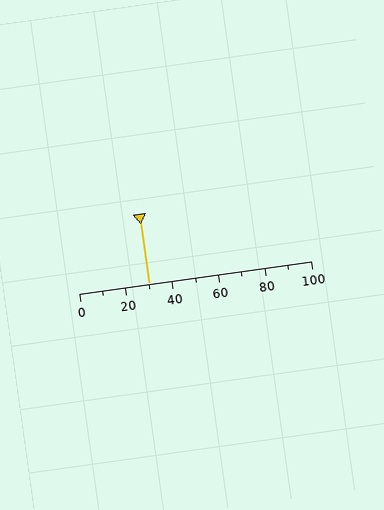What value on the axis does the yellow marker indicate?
The marker indicates approximately 30.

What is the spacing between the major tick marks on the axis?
The major ticks are spaced 20 apart.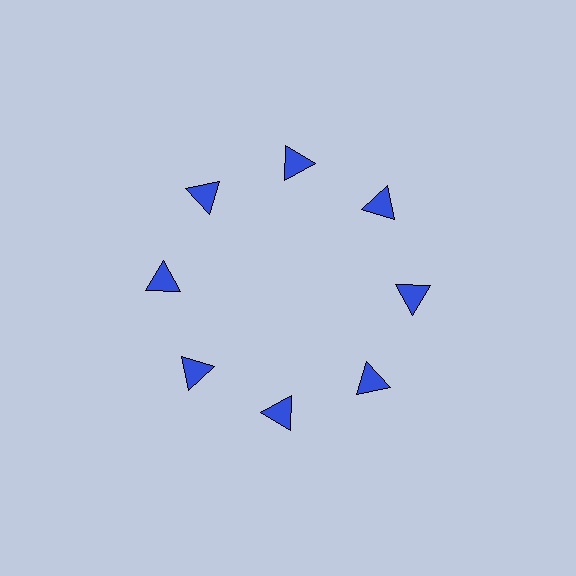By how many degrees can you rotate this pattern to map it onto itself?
The pattern maps onto itself every 45 degrees of rotation.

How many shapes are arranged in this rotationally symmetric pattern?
There are 8 shapes, arranged in 8 groups of 1.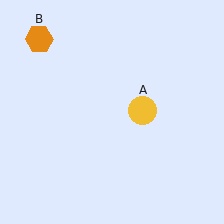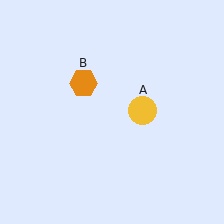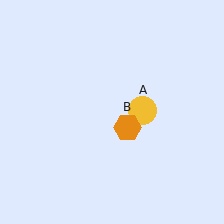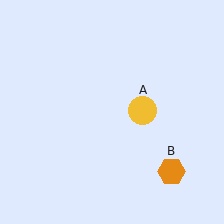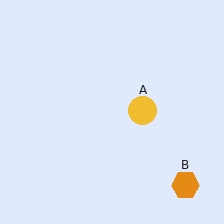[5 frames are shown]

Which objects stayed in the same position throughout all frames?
Yellow circle (object A) remained stationary.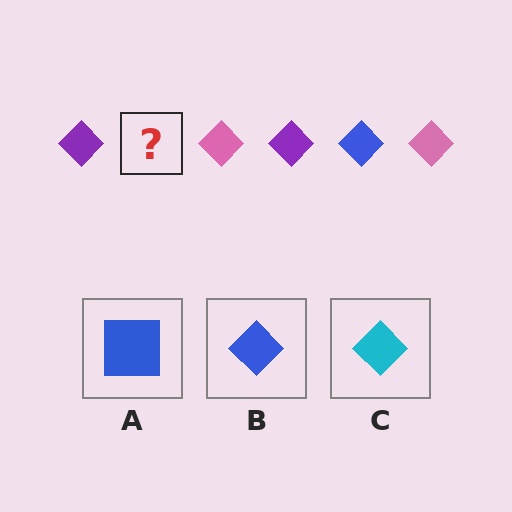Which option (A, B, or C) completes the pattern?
B.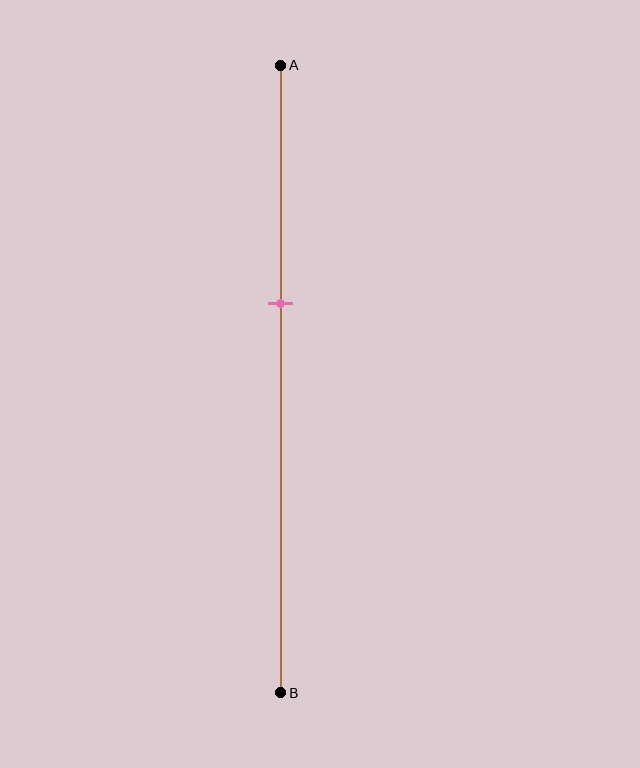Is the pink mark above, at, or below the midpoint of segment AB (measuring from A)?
The pink mark is above the midpoint of segment AB.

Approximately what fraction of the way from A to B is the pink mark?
The pink mark is approximately 40% of the way from A to B.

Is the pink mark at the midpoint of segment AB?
No, the mark is at about 40% from A, not at the 50% midpoint.